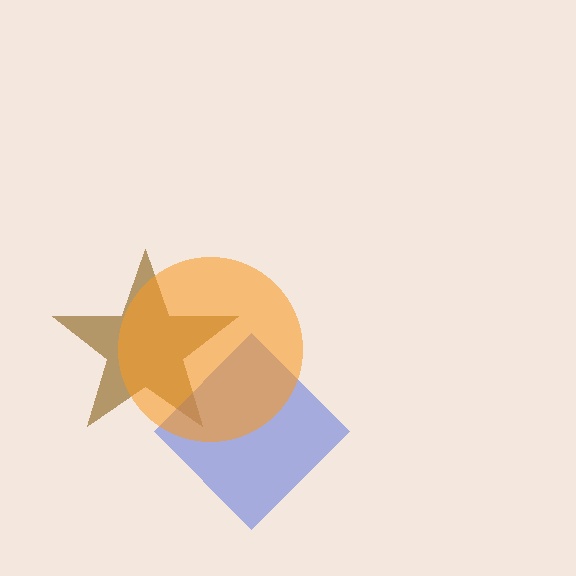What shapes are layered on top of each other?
The layered shapes are: a brown star, a blue diamond, an orange circle.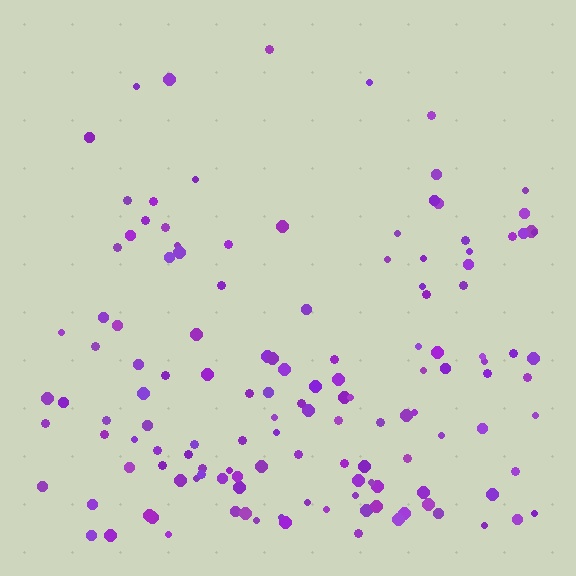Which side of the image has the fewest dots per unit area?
The top.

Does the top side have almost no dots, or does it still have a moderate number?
Still a moderate number, just noticeably fewer than the bottom.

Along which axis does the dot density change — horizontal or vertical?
Vertical.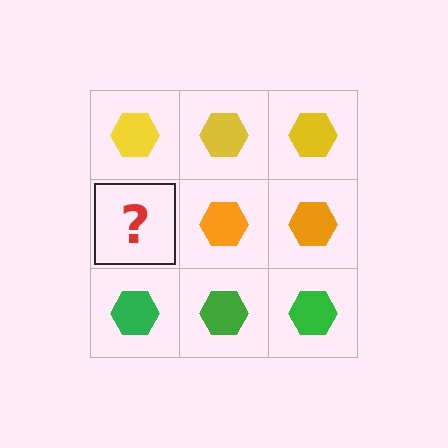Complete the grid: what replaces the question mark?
The question mark should be replaced with an orange hexagon.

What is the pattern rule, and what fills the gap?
The rule is that each row has a consistent color. The gap should be filled with an orange hexagon.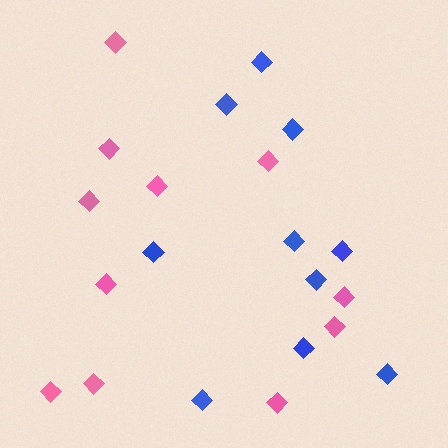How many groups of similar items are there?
There are 2 groups: one group of blue diamonds (10) and one group of pink diamonds (11).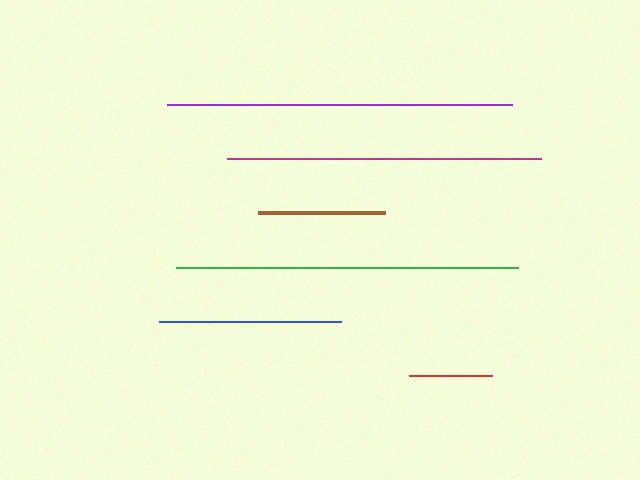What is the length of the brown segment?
The brown segment is approximately 127 pixels long.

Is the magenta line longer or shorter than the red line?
The magenta line is longer than the red line.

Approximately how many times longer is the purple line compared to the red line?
The purple line is approximately 4.2 times the length of the red line.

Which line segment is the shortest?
The red line is the shortest at approximately 83 pixels.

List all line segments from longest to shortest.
From longest to shortest: purple, green, magenta, blue, brown, red.